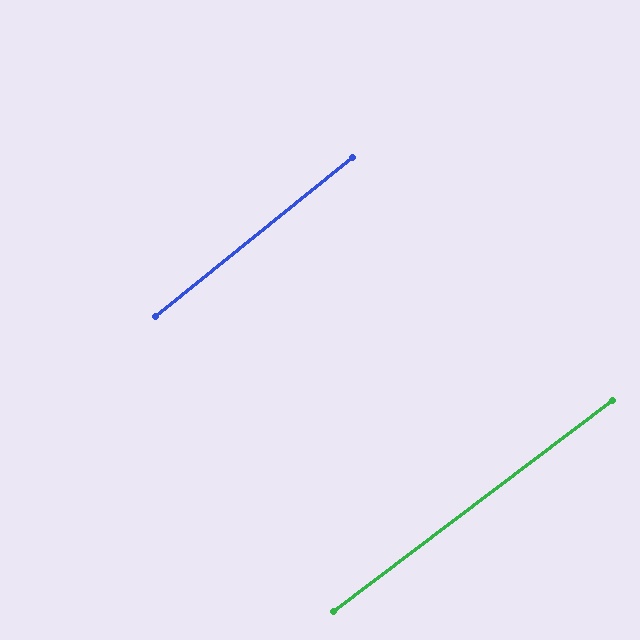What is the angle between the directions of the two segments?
Approximately 2 degrees.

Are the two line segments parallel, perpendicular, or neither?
Parallel — their directions differ by only 1.8°.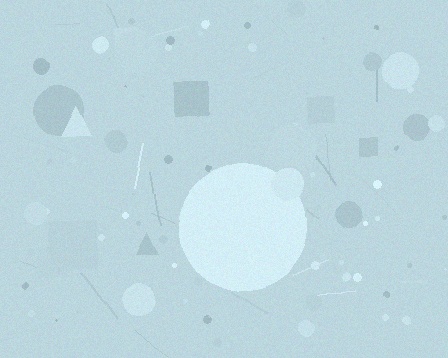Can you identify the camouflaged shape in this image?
The camouflaged shape is a circle.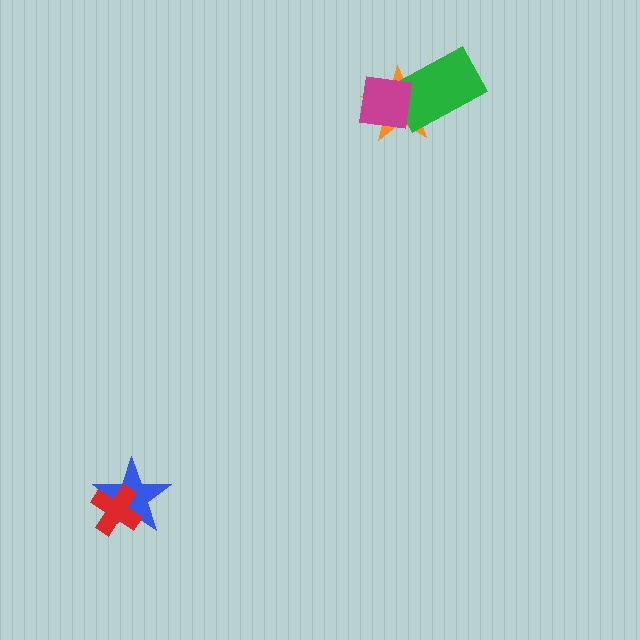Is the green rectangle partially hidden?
Yes, it is partially covered by another shape.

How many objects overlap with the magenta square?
2 objects overlap with the magenta square.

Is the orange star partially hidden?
Yes, it is partially covered by another shape.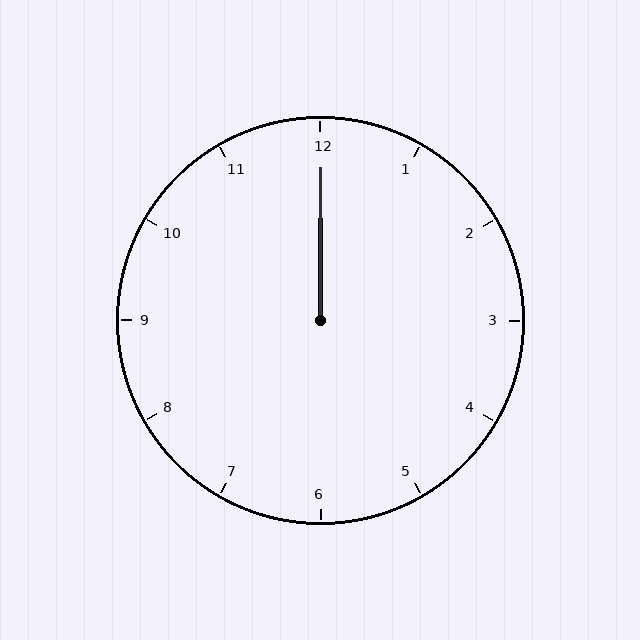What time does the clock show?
12:00.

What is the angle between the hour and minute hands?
Approximately 0 degrees.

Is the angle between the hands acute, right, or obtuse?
It is acute.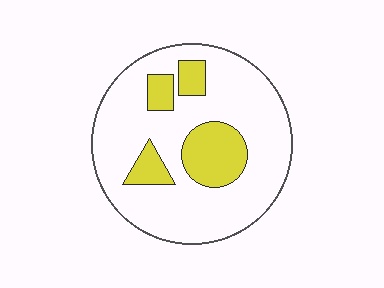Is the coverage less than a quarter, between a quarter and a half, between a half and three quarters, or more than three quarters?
Less than a quarter.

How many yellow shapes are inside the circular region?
4.